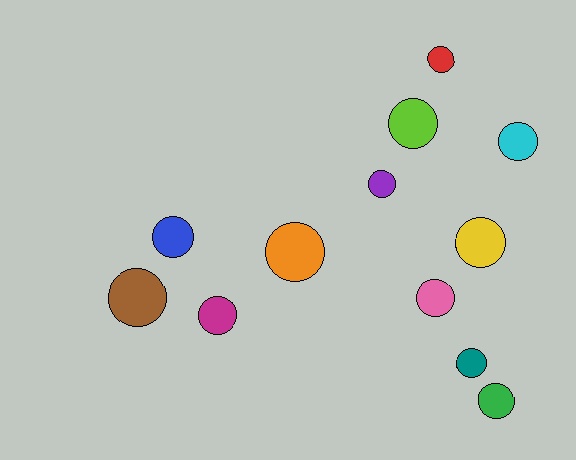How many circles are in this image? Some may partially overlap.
There are 12 circles.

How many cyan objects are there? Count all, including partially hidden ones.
There is 1 cyan object.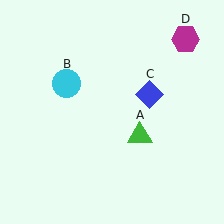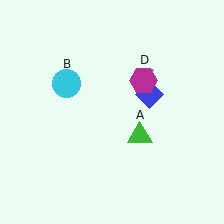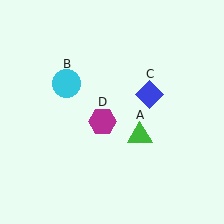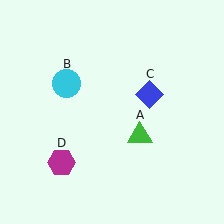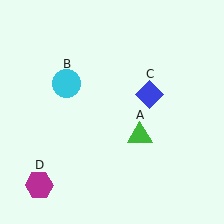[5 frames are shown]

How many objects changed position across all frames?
1 object changed position: magenta hexagon (object D).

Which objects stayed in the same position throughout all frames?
Green triangle (object A) and cyan circle (object B) and blue diamond (object C) remained stationary.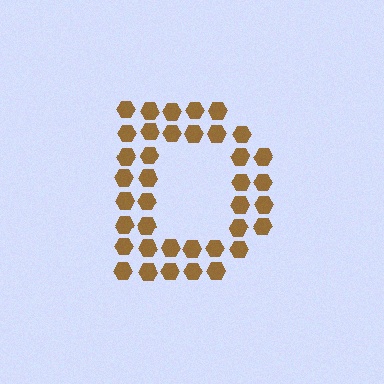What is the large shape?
The large shape is the letter D.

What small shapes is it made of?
It is made of small hexagons.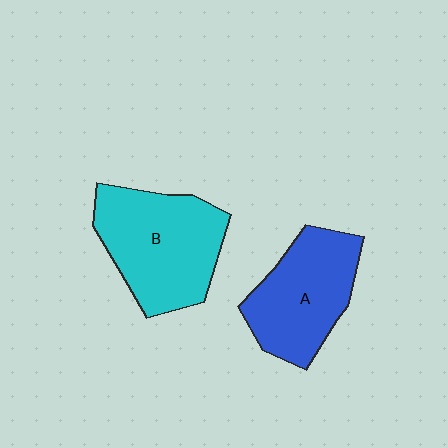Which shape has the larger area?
Shape B (cyan).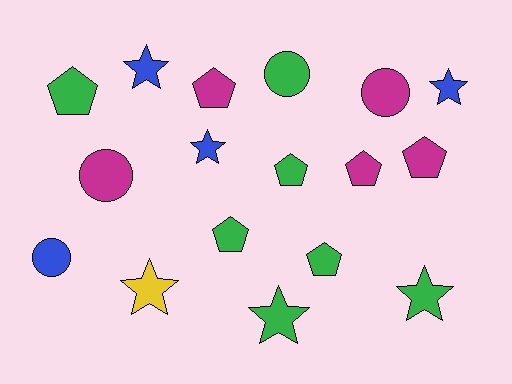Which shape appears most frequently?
Pentagon, with 7 objects.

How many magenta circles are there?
There are 2 magenta circles.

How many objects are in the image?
There are 17 objects.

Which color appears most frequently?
Green, with 7 objects.